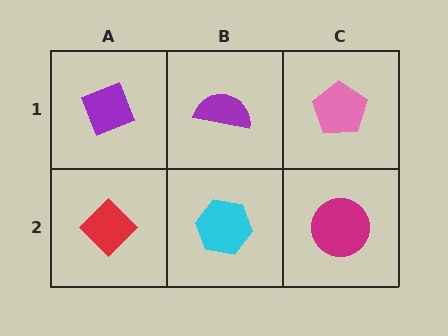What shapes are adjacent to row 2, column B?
A purple semicircle (row 1, column B), a red diamond (row 2, column A), a magenta circle (row 2, column C).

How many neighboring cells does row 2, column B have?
3.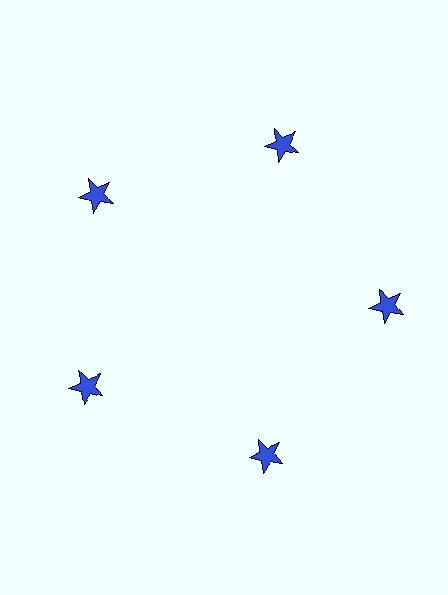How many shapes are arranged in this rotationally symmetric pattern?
There are 5 shapes, arranged in 5 groups of 1.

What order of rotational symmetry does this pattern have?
This pattern has 5-fold rotational symmetry.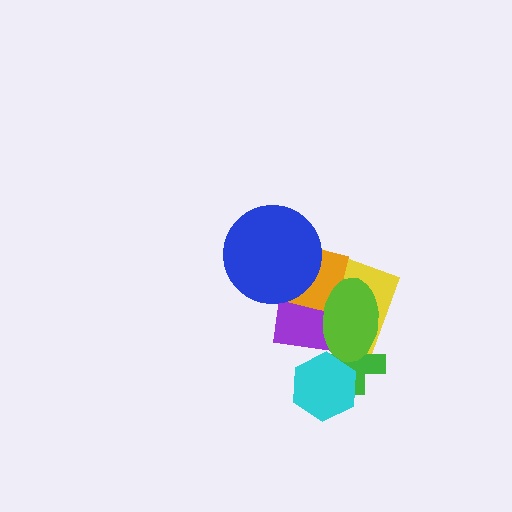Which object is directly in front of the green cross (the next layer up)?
The lime ellipse is directly in front of the green cross.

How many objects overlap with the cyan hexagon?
2 objects overlap with the cyan hexagon.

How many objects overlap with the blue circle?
1 object overlaps with the blue circle.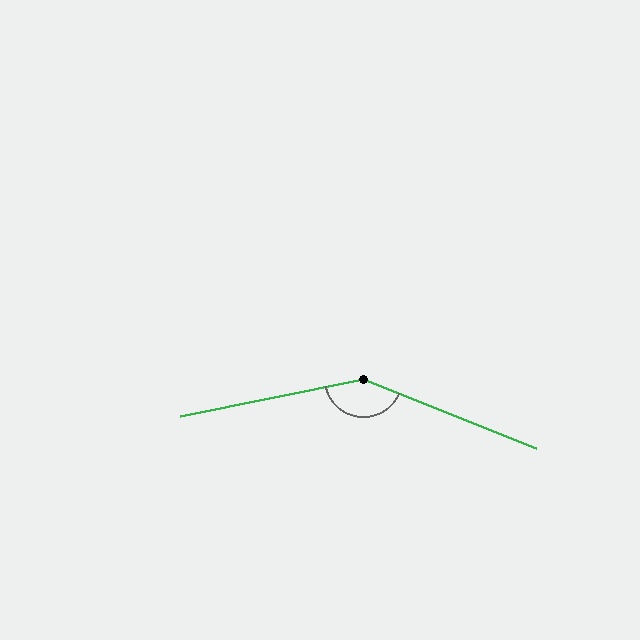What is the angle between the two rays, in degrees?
Approximately 147 degrees.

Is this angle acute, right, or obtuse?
It is obtuse.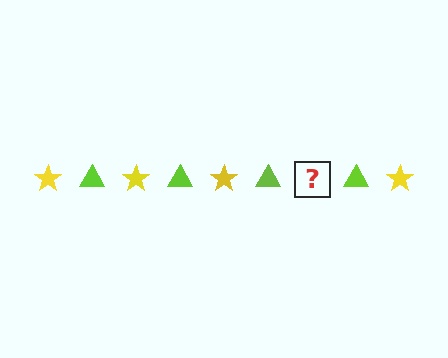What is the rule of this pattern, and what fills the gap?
The rule is that the pattern alternates between yellow star and lime triangle. The gap should be filled with a yellow star.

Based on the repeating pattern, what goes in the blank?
The blank should be a yellow star.